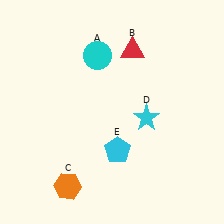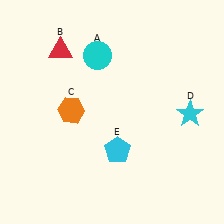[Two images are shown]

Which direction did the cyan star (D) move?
The cyan star (D) moved right.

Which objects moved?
The objects that moved are: the red triangle (B), the orange hexagon (C), the cyan star (D).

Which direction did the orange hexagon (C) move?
The orange hexagon (C) moved up.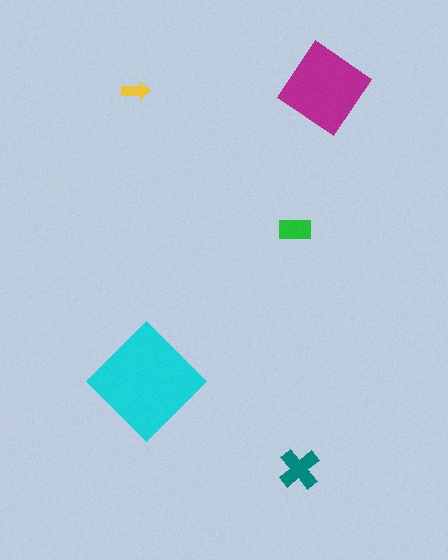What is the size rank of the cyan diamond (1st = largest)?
1st.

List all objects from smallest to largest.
The yellow arrow, the green rectangle, the teal cross, the magenta diamond, the cyan diamond.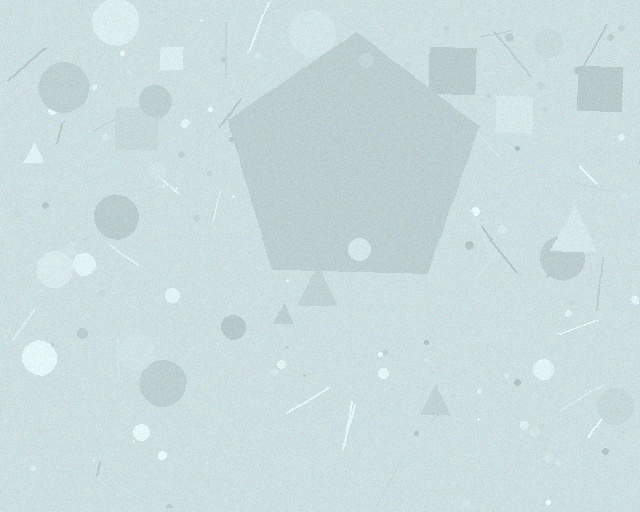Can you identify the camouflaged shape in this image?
The camouflaged shape is a pentagon.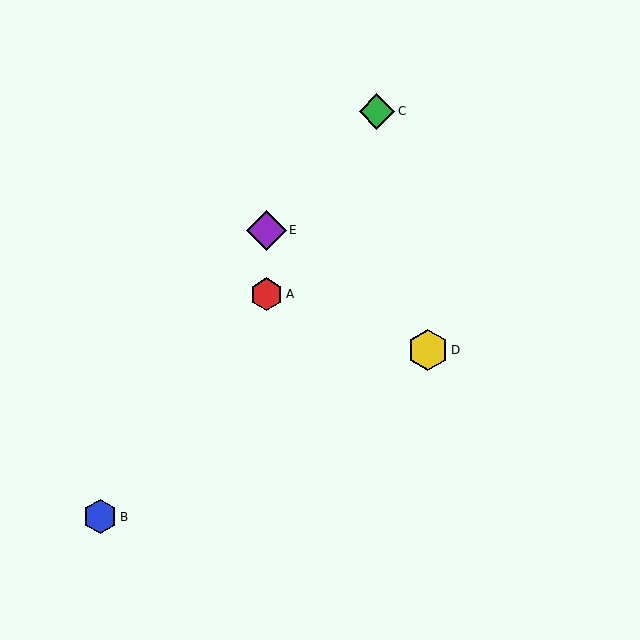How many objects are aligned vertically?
2 objects (A, E) are aligned vertically.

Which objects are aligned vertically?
Objects A, E are aligned vertically.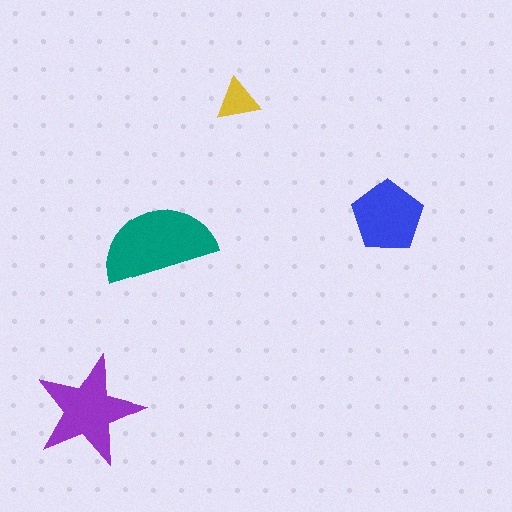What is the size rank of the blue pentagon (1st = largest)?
3rd.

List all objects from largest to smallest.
The teal semicircle, the purple star, the blue pentagon, the yellow triangle.